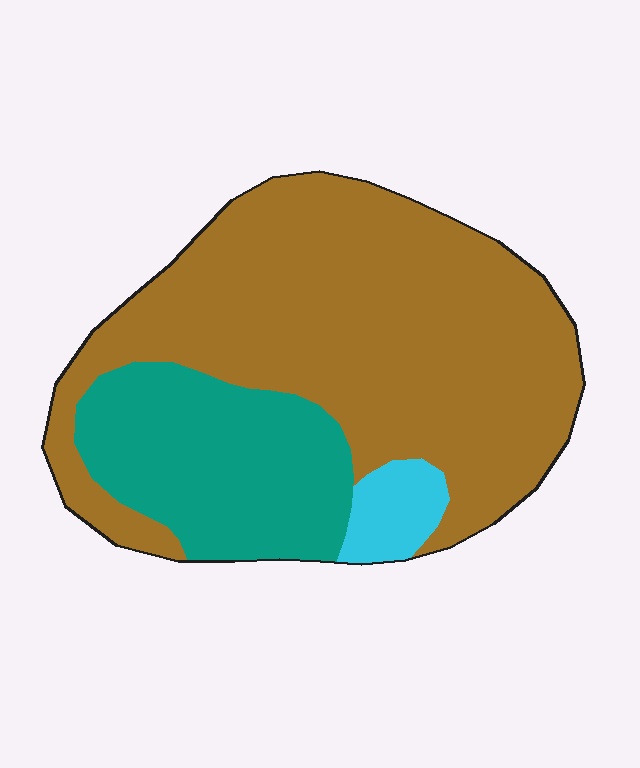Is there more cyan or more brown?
Brown.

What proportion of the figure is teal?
Teal takes up about one quarter (1/4) of the figure.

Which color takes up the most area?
Brown, at roughly 70%.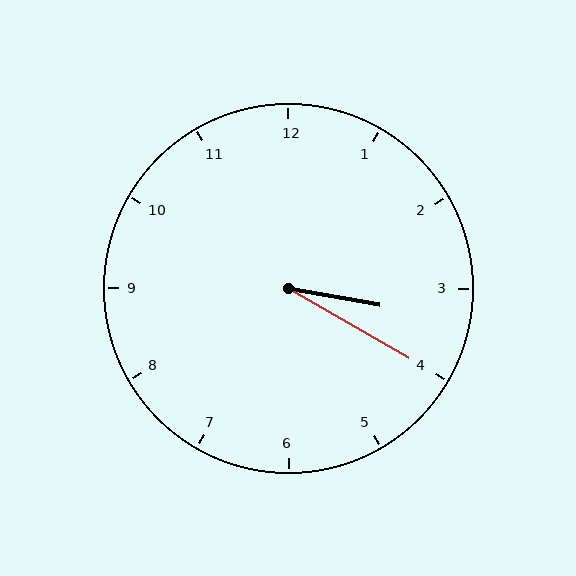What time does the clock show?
3:20.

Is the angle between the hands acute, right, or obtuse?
It is acute.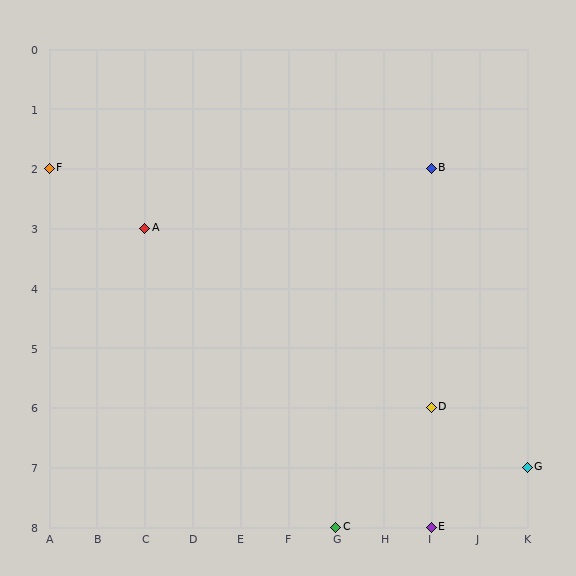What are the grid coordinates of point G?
Point G is at grid coordinates (K, 7).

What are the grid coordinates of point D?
Point D is at grid coordinates (I, 6).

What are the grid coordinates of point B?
Point B is at grid coordinates (I, 2).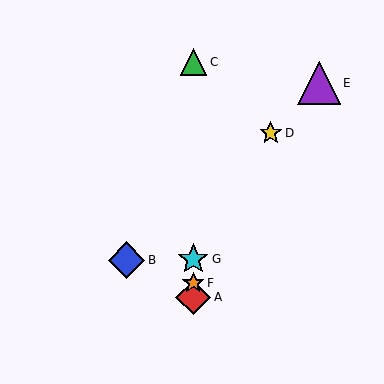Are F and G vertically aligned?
Yes, both are at x≈193.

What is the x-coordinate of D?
Object D is at x≈271.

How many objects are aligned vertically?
4 objects (A, C, F, G) are aligned vertically.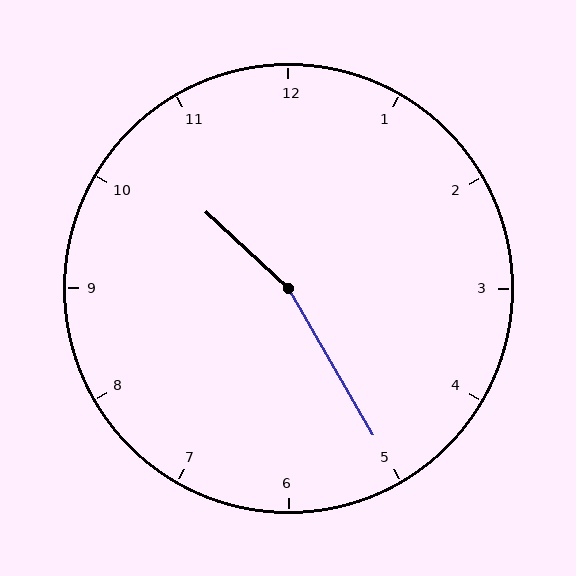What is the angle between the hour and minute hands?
Approximately 162 degrees.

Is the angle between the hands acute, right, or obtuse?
It is obtuse.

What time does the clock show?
10:25.